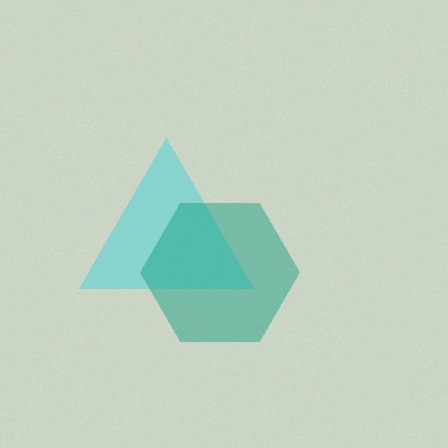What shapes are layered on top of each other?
The layered shapes are: a cyan triangle, a teal hexagon.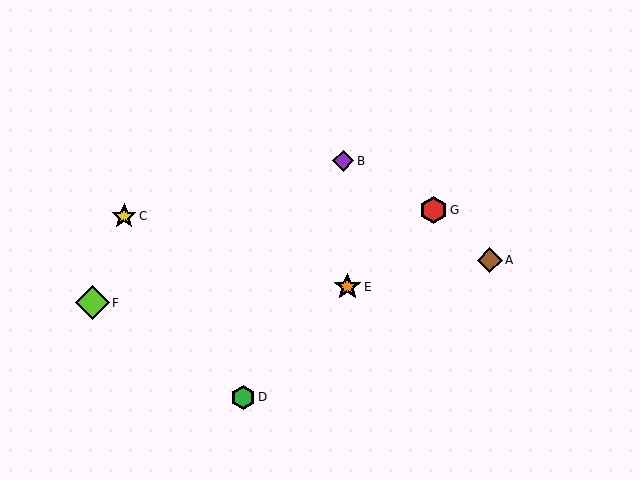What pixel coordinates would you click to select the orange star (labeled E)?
Click at (347, 287) to select the orange star E.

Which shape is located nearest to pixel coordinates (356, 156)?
The purple diamond (labeled B) at (343, 161) is nearest to that location.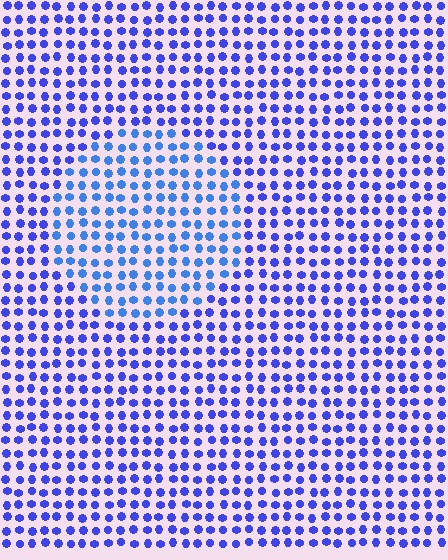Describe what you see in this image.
The image is filled with small blue elements in a uniform arrangement. A circle-shaped region is visible where the elements are tinted to a slightly different hue, forming a subtle color boundary.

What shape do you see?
I see a circle.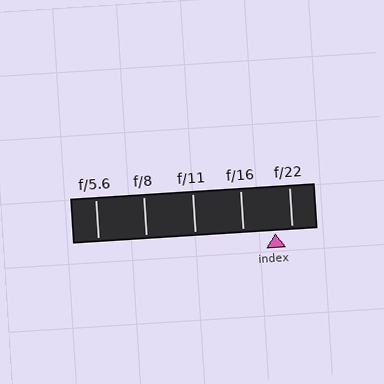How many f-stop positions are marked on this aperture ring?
There are 5 f-stop positions marked.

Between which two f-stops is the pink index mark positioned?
The index mark is between f/16 and f/22.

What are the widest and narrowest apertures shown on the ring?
The widest aperture shown is f/5.6 and the narrowest is f/22.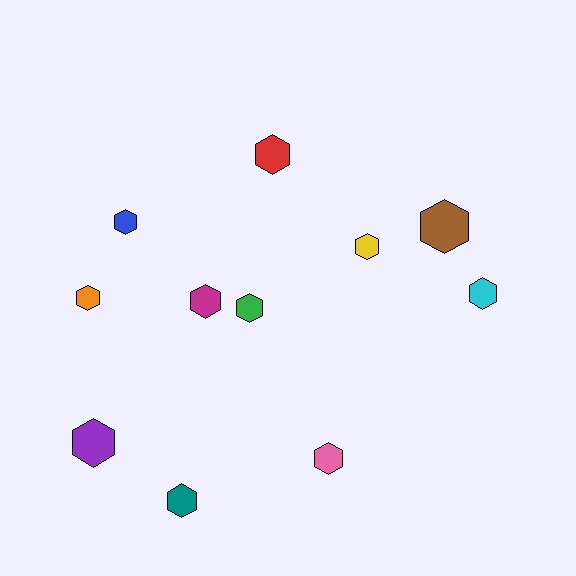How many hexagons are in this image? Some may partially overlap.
There are 11 hexagons.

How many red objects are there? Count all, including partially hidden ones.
There is 1 red object.